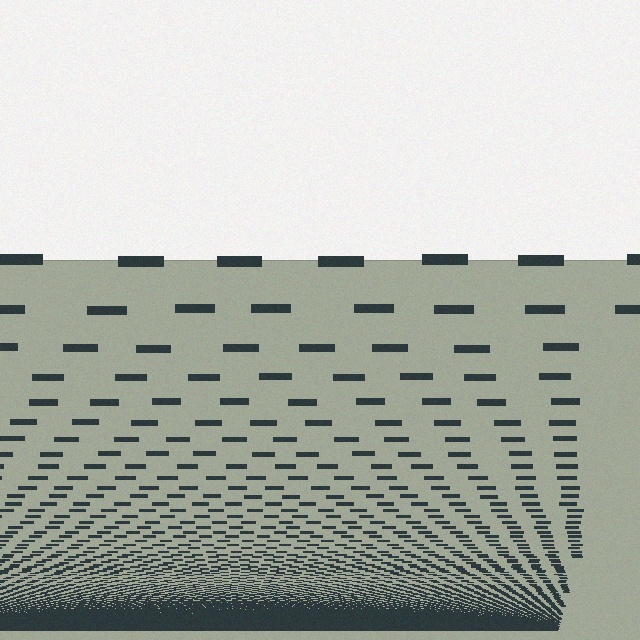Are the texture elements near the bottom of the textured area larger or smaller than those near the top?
Smaller. The gradient is inverted — elements near the bottom are smaller and denser.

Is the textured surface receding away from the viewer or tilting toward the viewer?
The surface appears to tilt toward the viewer. Texture elements get larger and sparser toward the top.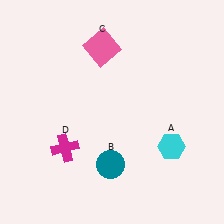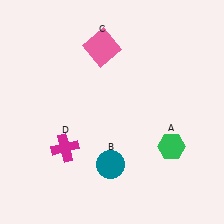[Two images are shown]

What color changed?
The hexagon (A) changed from cyan in Image 1 to green in Image 2.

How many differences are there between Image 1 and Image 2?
There is 1 difference between the two images.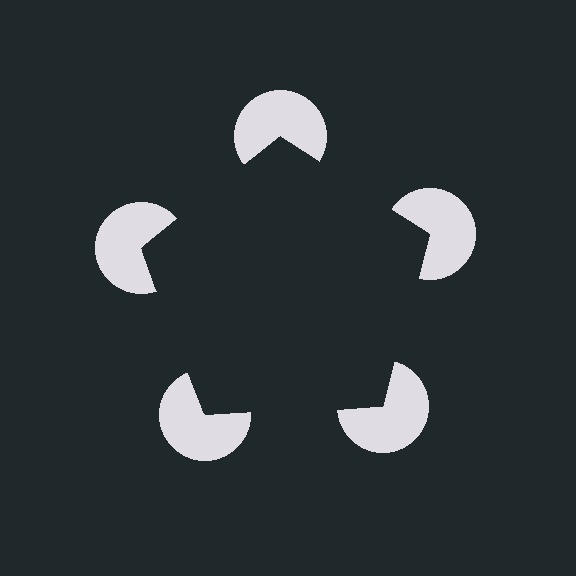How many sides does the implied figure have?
5 sides.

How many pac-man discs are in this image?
There are 5 — one at each vertex of the illusory pentagon.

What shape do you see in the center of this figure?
An illusory pentagon — its edges are inferred from the aligned wedge cuts in the pac-man discs, not physically drawn.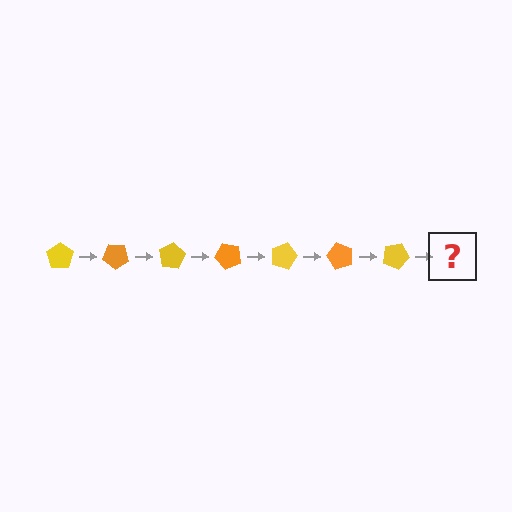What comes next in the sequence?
The next element should be an orange pentagon, rotated 280 degrees from the start.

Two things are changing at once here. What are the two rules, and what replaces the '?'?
The two rules are that it rotates 40 degrees each step and the color cycles through yellow and orange. The '?' should be an orange pentagon, rotated 280 degrees from the start.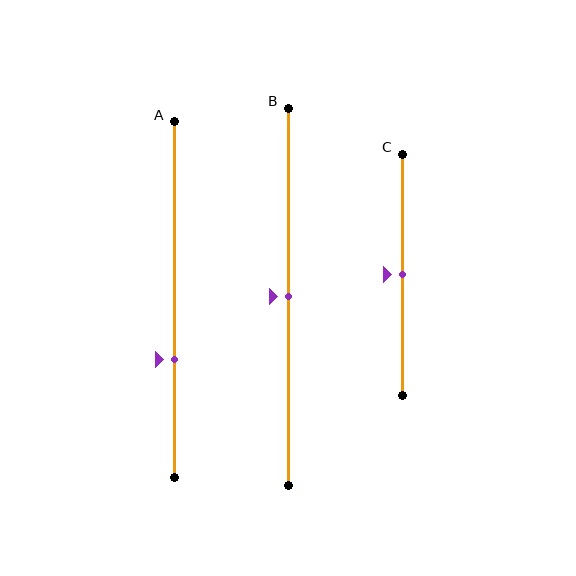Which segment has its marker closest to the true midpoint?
Segment B has its marker closest to the true midpoint.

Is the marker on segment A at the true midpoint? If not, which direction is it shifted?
No, the marker on segment A is shifted downward by about 17% of the segment length.